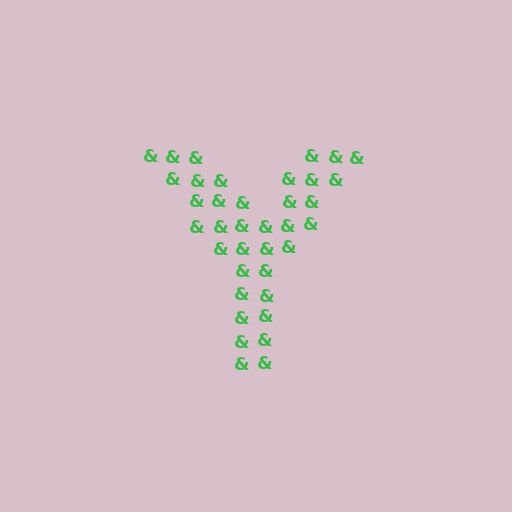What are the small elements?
The small elements are ampersands.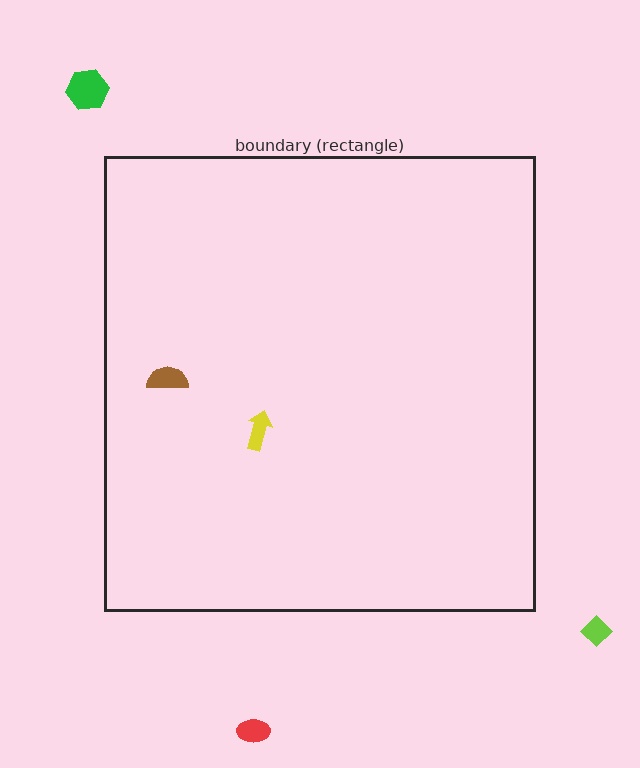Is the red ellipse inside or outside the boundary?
Outside.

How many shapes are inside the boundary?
2 inside, 3 outside.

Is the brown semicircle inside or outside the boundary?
Inside.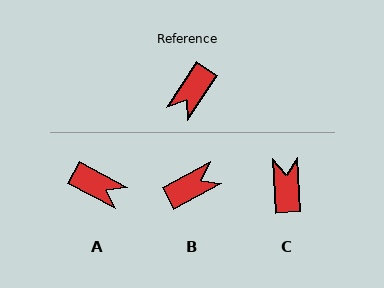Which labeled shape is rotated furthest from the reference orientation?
B, about 152 degrees away.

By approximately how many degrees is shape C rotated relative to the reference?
Approximately 144 degrees clockwise.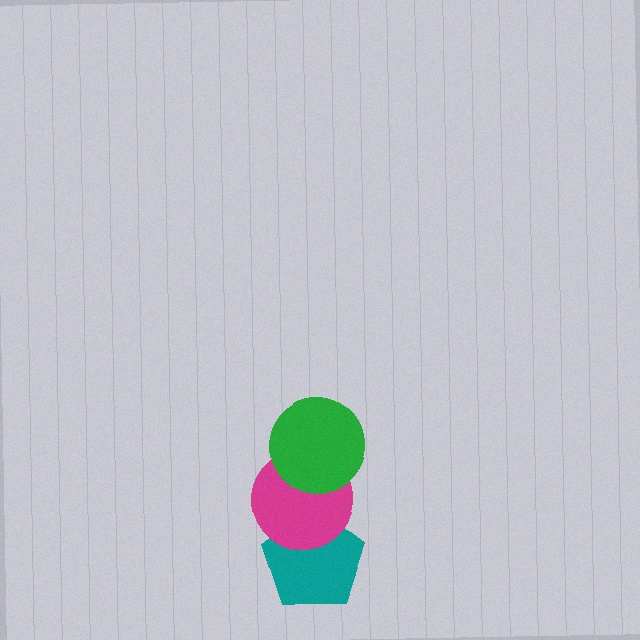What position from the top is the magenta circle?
The magenta circle is 2nd from the top.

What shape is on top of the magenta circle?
The green circle is on top of the magenta circle.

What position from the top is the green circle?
The green circle is 1st from the top.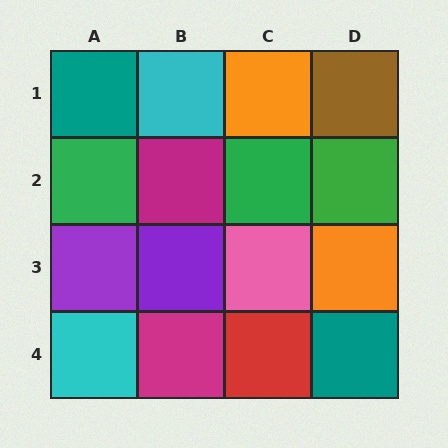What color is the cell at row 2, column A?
Green.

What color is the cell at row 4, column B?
Magenta.